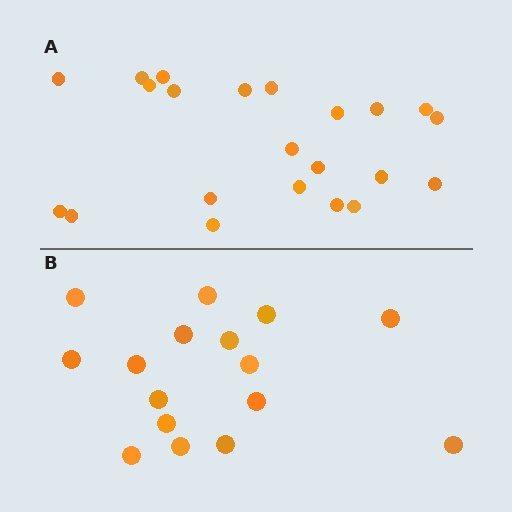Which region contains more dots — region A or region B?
Region A (the top region) has more dots.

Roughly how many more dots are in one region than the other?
Region A has about 6 more dots than region B.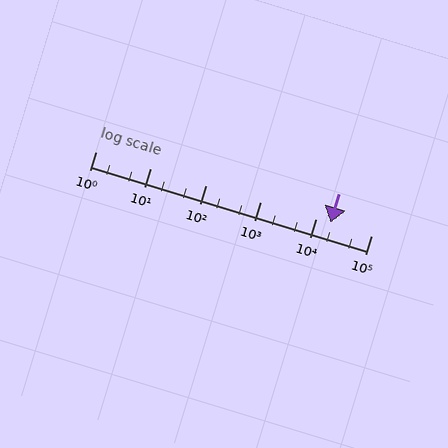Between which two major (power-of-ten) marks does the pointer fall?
The pointer is between 10000 and 100000.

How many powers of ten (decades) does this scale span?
The scale spans 5 decades, from 1 to 100000.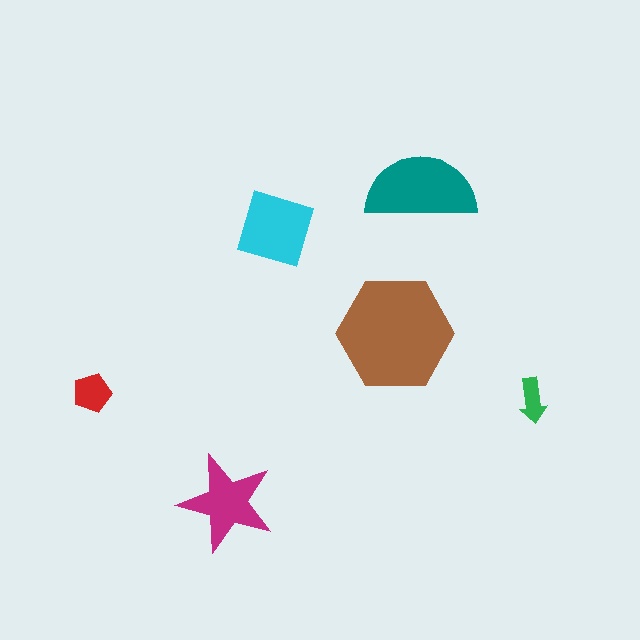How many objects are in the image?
There are 6 objects in the image.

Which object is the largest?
The brown hexagon.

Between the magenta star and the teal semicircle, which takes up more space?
The teal semicircle.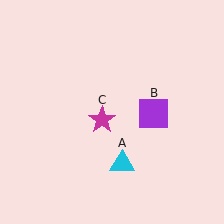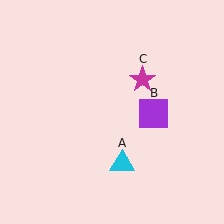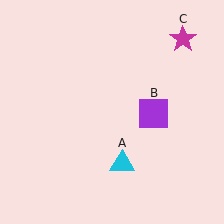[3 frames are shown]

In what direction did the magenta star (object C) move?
The magenta star (object C) moved up and to the right.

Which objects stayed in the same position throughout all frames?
Cyan triangle (object A) and purple square (object B) remained stationary.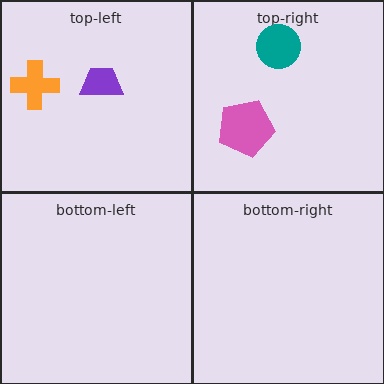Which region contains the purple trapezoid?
The top-left region.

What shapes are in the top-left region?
The orange cross, the purple trapezoid.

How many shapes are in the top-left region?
2.